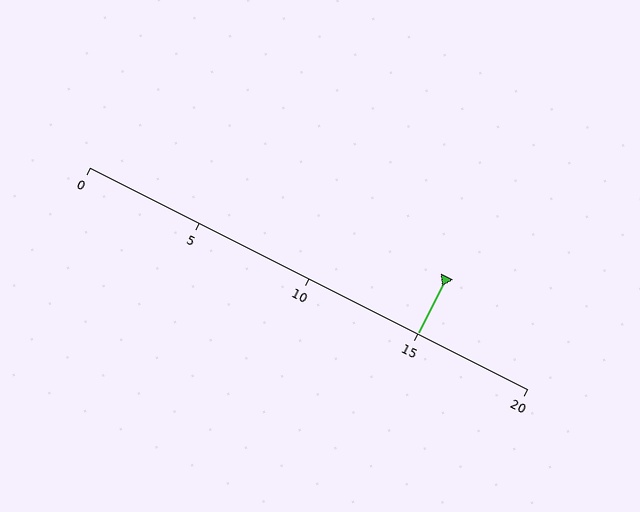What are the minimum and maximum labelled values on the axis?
The axis runs from 0 to 20.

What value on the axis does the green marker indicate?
The marker indicates approximately 15.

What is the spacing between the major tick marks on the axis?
The major ticks are spaced 5 apart.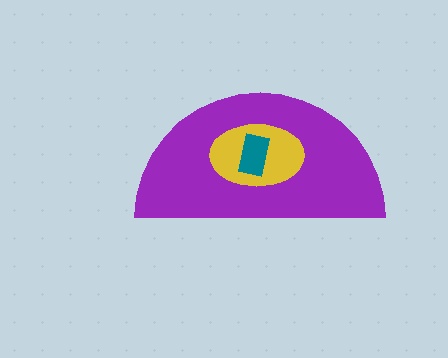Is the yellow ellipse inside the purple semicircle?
Yes.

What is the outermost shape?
The purple semicircle.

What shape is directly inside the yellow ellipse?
The teal rectangle.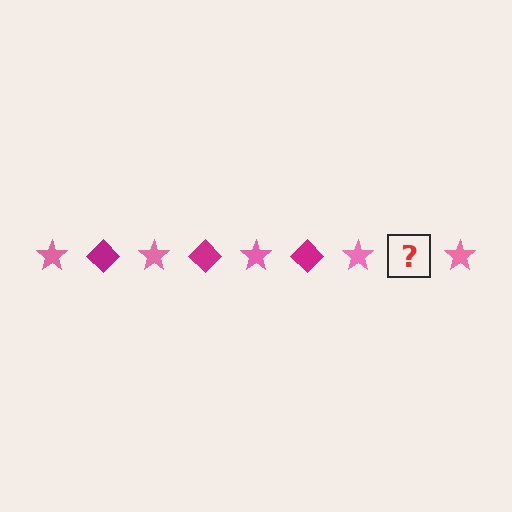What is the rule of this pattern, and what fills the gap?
The rule is that the pattern alternates between pink star and magenta diamond. The gap should be filled with a magenta diamond.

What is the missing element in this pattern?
The missing element is a magenta diamond.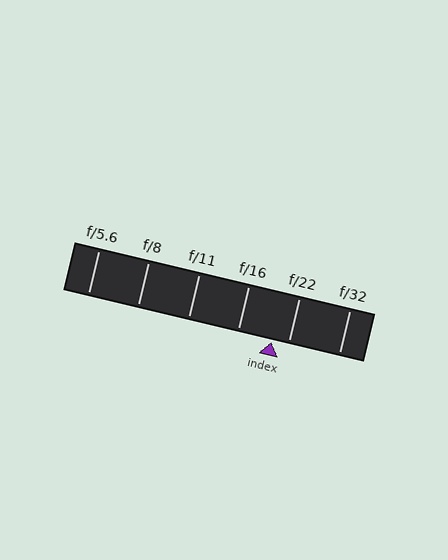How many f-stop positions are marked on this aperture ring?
There are 6 f-stop positions marked.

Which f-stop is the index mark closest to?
The index mark is closest to f/22.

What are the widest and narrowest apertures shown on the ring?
The widest aperture shown is f/5.6 and the narrowest is f/32.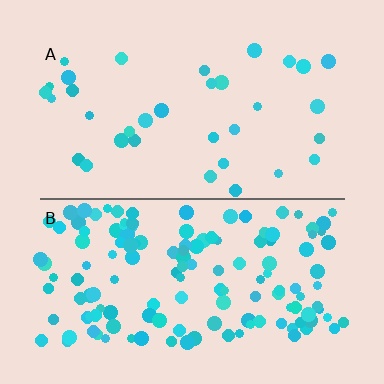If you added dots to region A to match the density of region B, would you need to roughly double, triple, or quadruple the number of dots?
Approximately quadruple.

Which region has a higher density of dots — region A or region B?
B (the bottom).